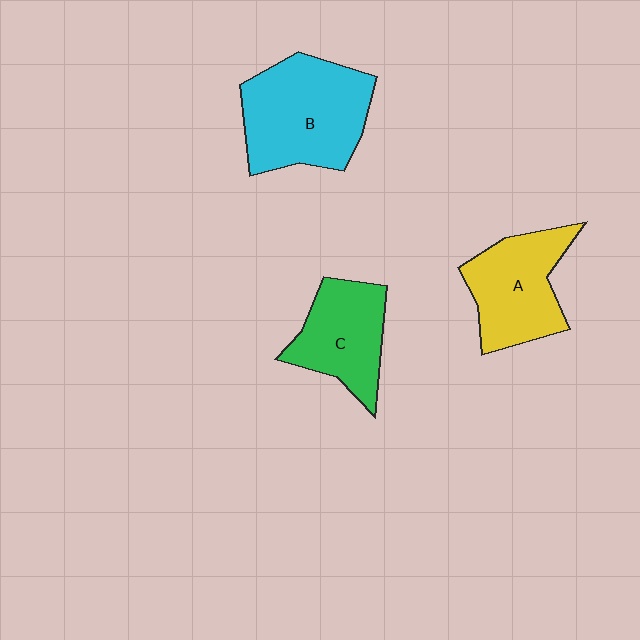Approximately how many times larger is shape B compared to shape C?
Approximately 1.5 times.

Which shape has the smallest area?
Shape C (green).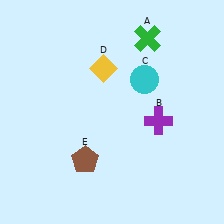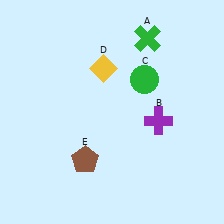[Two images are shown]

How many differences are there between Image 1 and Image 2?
There is 1 difference between the two images.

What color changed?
The circle (C) changed from cyan in Image 1 to green in Image 2.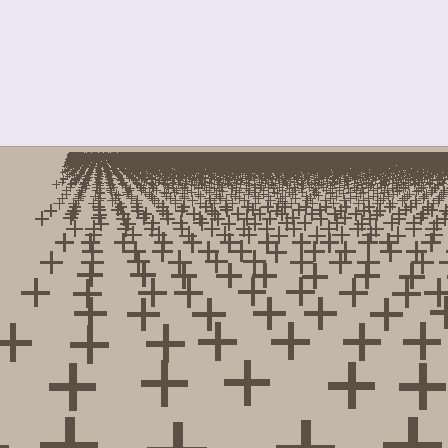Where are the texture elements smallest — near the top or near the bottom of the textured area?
Near the top.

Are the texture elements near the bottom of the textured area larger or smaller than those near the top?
Larger. Near the bottom, elements are closer to the viewer and appear at a bigger on-screen size.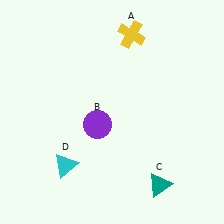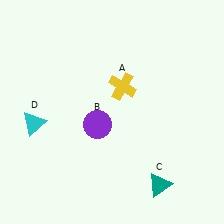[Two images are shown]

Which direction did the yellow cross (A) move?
The yellow cross (A) moved down.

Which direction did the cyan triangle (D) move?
The cyan triangle (D) moved up.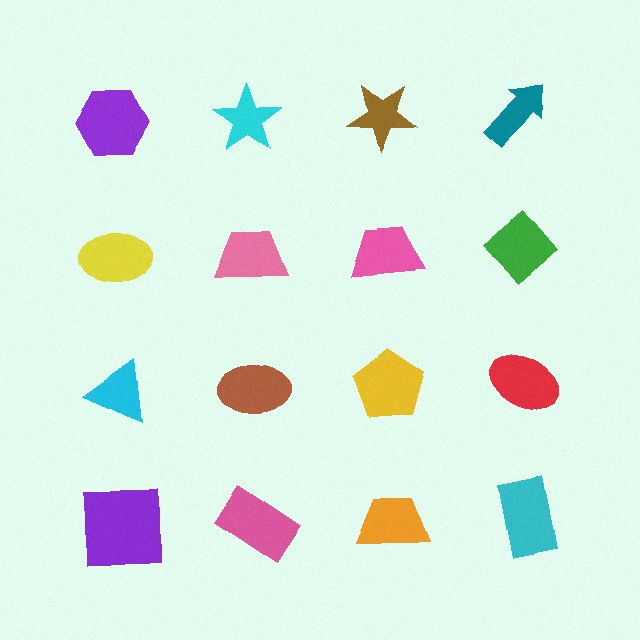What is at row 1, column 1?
A purple hexagon.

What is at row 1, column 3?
A brown star.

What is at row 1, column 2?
A cyan star.